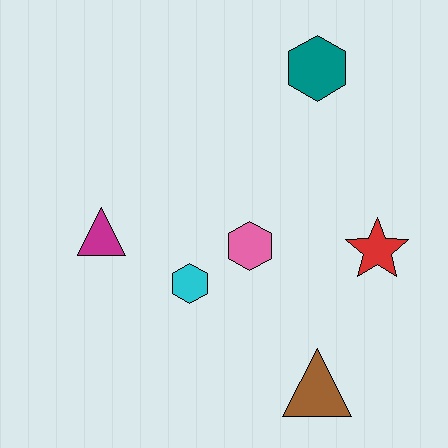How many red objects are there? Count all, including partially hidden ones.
There is 1 red object.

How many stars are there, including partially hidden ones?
There is 1 star.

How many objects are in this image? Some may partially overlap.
There are 6 objects.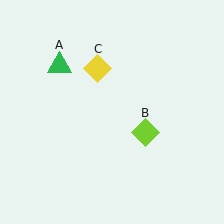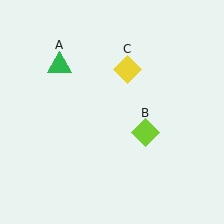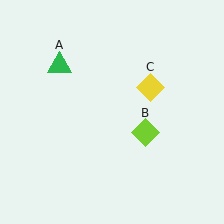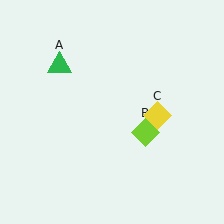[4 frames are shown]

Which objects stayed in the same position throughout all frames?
Green triangle (object A) and lime diamond (object B) remained stationary.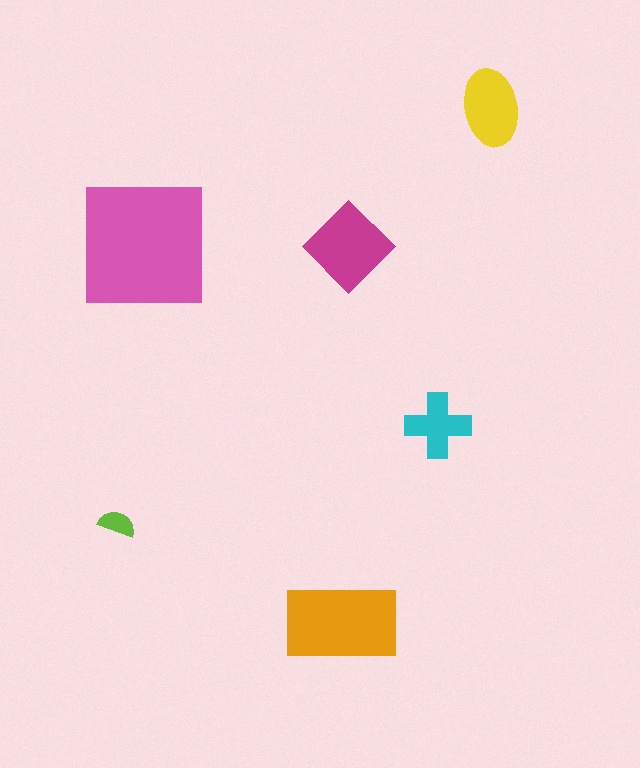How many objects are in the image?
There are 6 objects in the image.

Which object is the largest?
The pink square.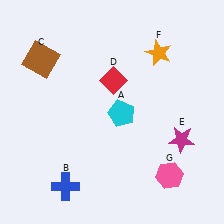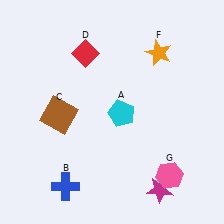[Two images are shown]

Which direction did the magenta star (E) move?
The magenta star (E) moved down.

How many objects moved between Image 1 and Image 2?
3 objects moved between the two images.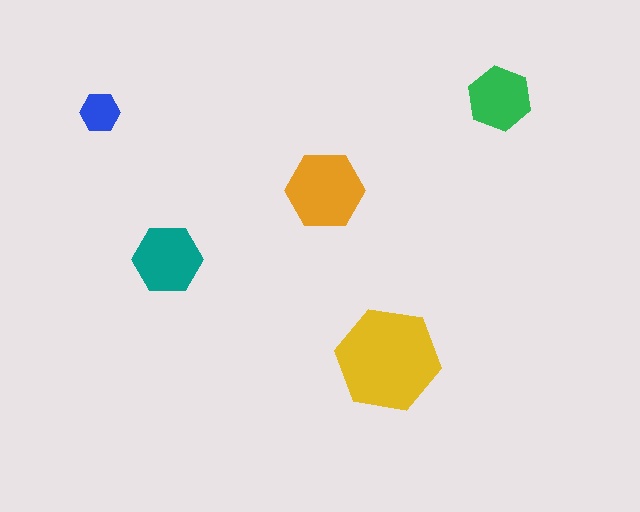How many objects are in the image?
There are 5 objects in the image.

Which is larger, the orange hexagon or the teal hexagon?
The orange one.